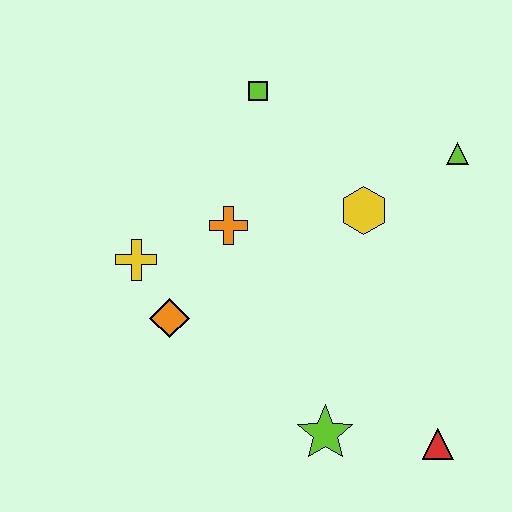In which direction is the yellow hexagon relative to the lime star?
The yellow hexagon is above the lime star.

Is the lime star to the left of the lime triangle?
Yes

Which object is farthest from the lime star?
The lime square is farthest from the lime star.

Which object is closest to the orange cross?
The yellow cross is closest to the orange cross.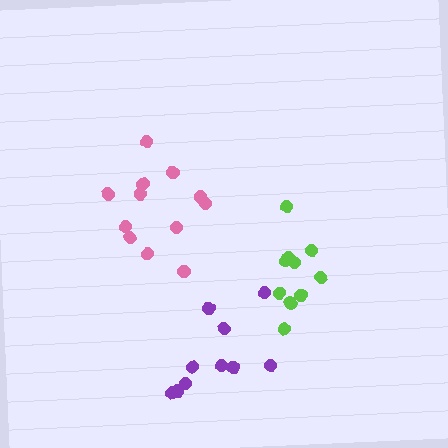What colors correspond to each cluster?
The clusters are colored: lime, pink, purple.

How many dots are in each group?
Group 1: 10 dots, Group 2: 12 dots, Group 3: 10 dots (32 total).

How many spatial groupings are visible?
There are 3 spatial groupings.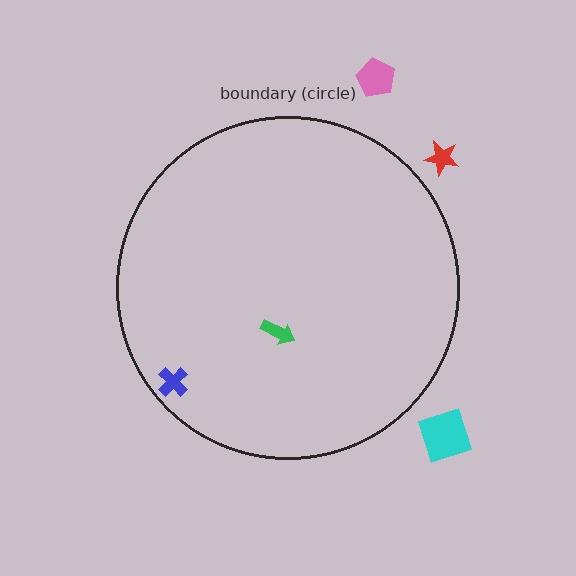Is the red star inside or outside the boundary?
Outside.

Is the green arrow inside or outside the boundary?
Inside.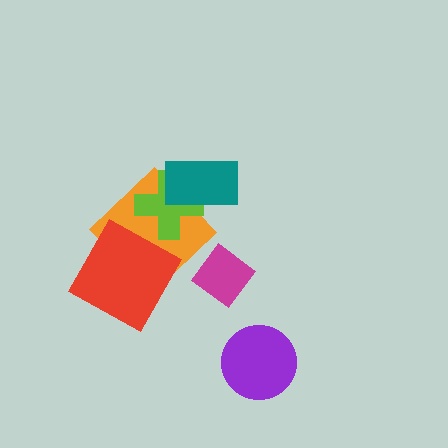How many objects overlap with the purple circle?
0 objects overlap with the purple circle.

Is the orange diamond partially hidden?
Yes, it is partially covered by another shape.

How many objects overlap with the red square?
1 object overlaps with the red square.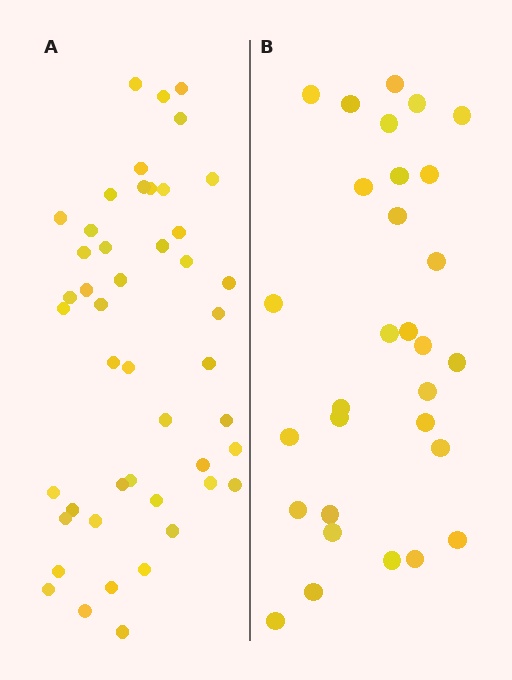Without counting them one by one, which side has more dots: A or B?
Region A (the left region) has more dots.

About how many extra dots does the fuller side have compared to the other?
Region A has approximately 15 more dots than region B.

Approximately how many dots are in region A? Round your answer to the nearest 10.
About 50 dots. (The exact count is 47, which rounds to 50.)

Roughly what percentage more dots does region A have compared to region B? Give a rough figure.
About 55% more.